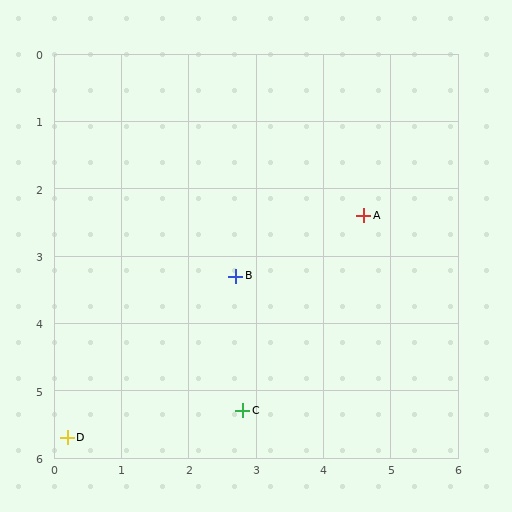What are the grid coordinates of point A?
Point A is at approximately (4.6, 2.4).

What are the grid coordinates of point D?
Point D is at approximately (0.2, 5.7).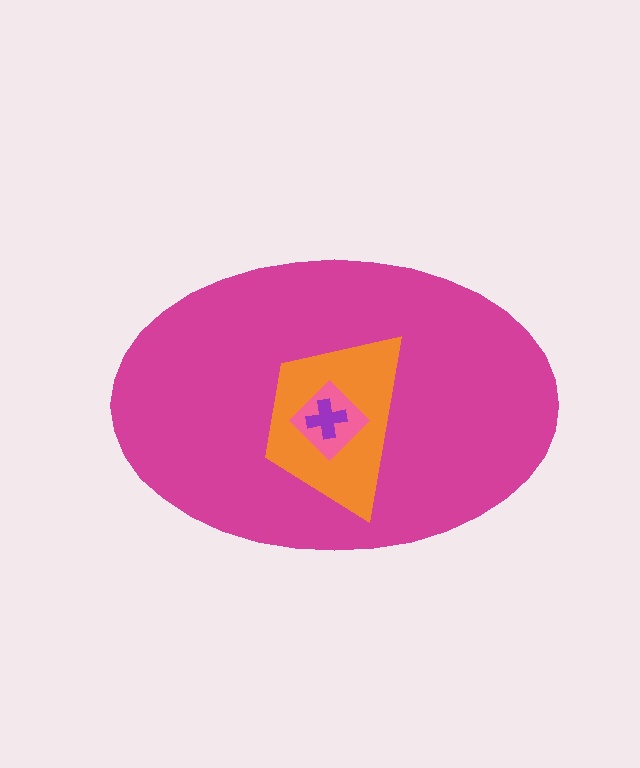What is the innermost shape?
The purple cross.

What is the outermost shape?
The magenta ellipse.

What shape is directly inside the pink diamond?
The purple cross.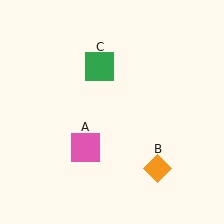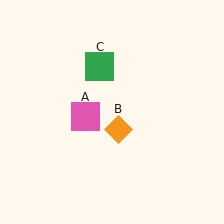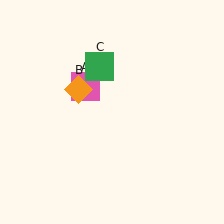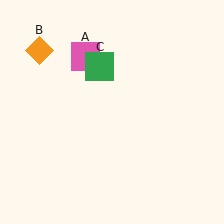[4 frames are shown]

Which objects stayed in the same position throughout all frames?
Green square (object C) remained stationary.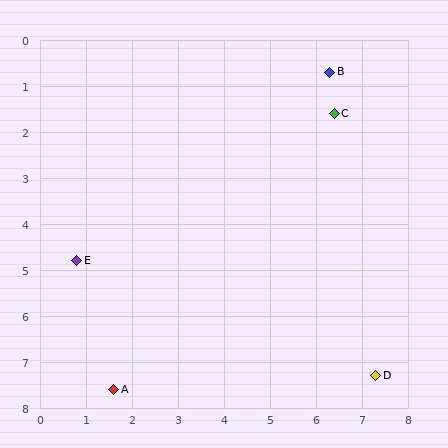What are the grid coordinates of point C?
Point C is at approximately (6.4, 1.6).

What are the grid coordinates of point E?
Point E is at approximately (0.8, 4.8).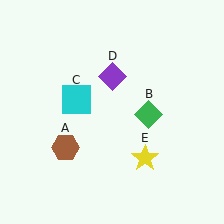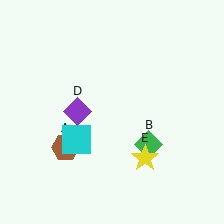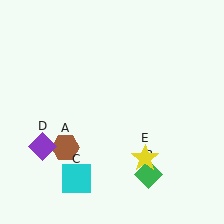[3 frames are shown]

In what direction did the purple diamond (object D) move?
The purple diamond (object D) moved down and to the left.